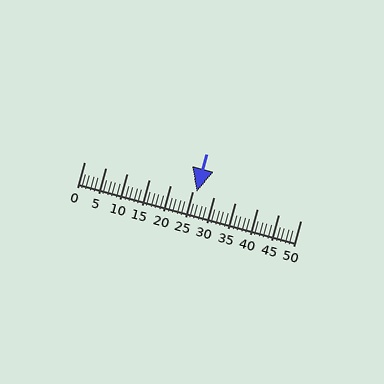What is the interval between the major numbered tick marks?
The major tick marks are spaced 5 units apart.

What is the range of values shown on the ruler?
The ruler shows values from 0 to 50.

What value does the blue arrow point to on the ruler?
The blue arrow points to approximately 26.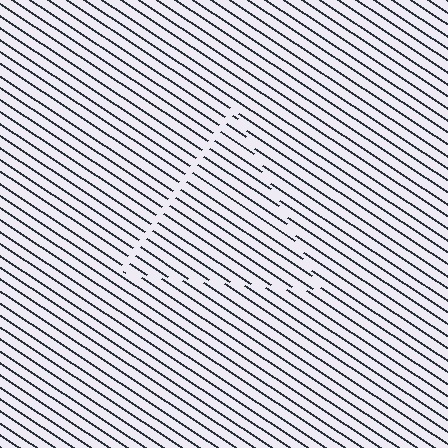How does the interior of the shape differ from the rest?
The interior of the shape contains the same grating, shifted by half a period — the contour is defined by the phase discontinuity where line-ends from the inner and outer gratings abut.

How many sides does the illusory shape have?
3 sides — the line-ends trace a triangle.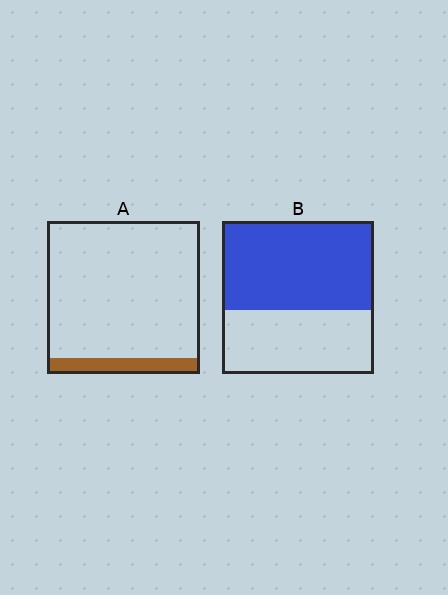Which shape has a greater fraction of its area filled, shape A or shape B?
Shape B.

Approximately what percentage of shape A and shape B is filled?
A is approximately 10% and B is approximately 60%.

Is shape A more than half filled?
No.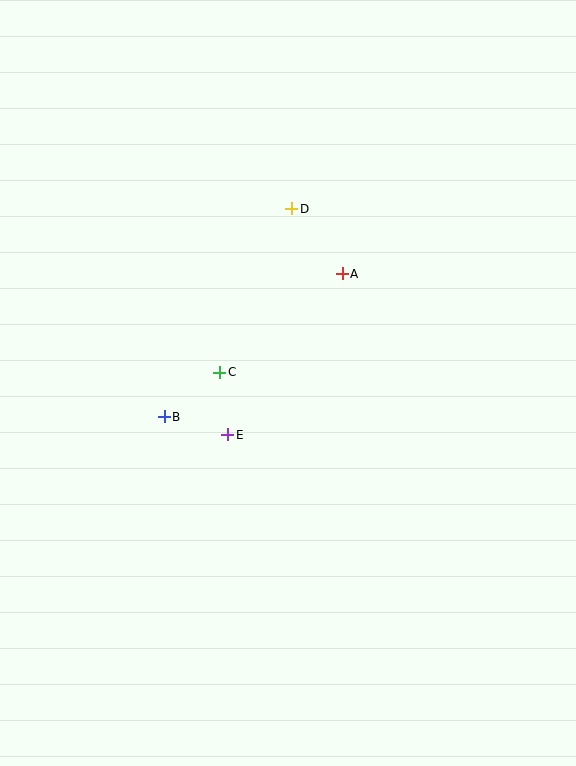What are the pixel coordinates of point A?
Point A is at (342, 274).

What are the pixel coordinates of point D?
Point D is at (292, 209).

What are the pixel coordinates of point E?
Point E is at (228, 435).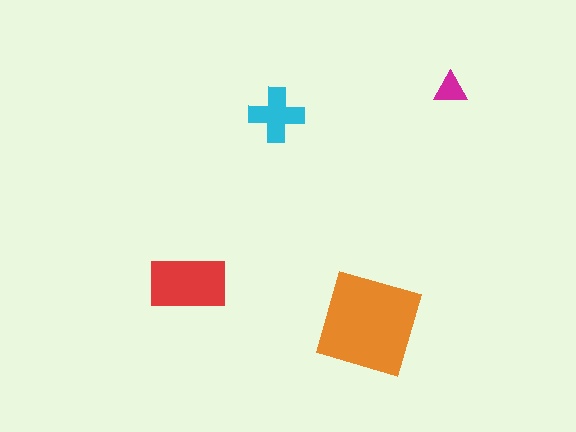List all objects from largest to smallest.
The orange diamond, the red rectangle, the cyan cross, the magenta triangle.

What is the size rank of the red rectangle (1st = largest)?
2nd.